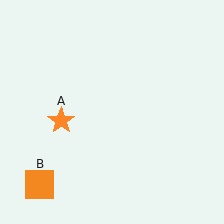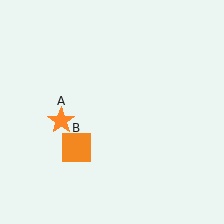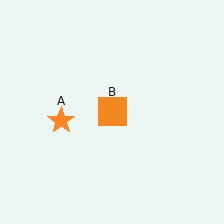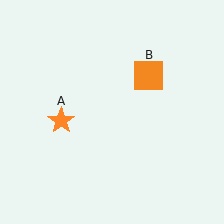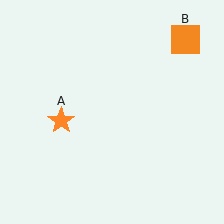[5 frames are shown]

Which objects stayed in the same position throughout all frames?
Orange star (object A) remained stationary.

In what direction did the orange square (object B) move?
The orange square (object B) moved up and to the right.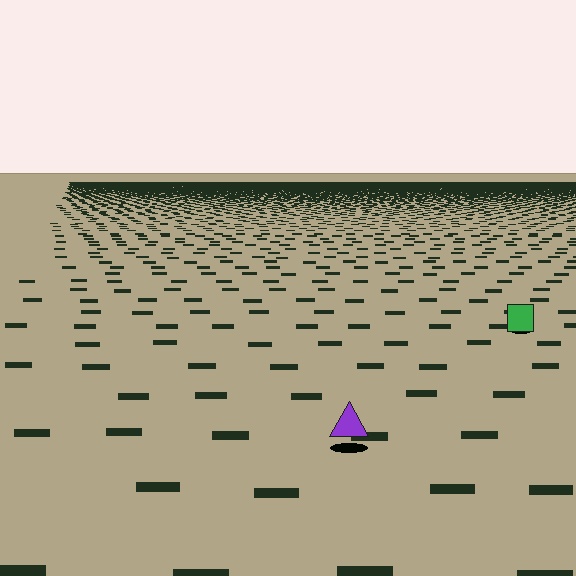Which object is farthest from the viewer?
The green square is farthest from the viewer. It appears smaller and the ground texture around it is denser.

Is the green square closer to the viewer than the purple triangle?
No. The purple triangle is closer — you can tell from the texture gradient: the ground texture is coarser near it.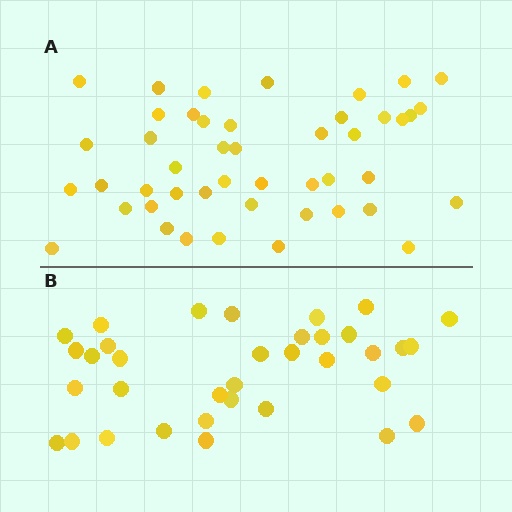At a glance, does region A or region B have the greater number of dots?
Region A (the top region) has more dots.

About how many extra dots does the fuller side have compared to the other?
Region A has roughly 12 or so more dots than region B.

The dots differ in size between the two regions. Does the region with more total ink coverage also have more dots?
No. Region B has more total ink coverage because its dots are larger, but region A actually contains more individual dots. Total area can be misleading — the number of items is what matters here.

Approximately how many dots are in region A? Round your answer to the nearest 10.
About 50 dots. (The exact count is 46, which rounds to 50.)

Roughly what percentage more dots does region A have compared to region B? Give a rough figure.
About 30% more.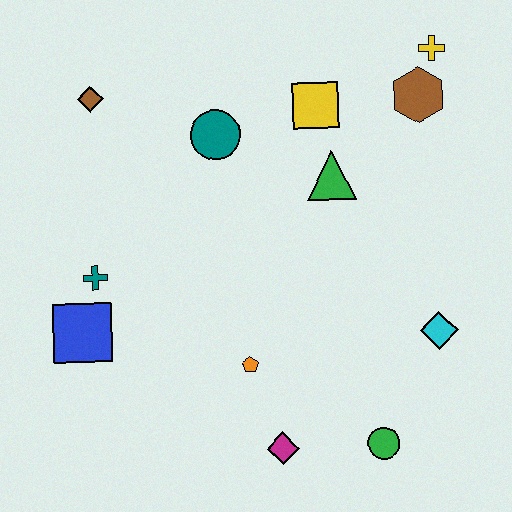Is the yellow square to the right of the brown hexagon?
No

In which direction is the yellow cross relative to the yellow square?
The yellow cross is to the right of the yellow square.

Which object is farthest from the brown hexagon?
The blue square is farthest from the brown hexagon.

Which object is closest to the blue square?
The teal cross is closest to the blue square.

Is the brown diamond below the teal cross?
No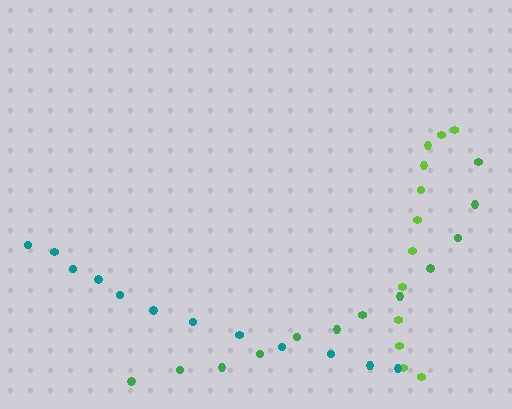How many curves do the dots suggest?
There are 3 distinct paths.